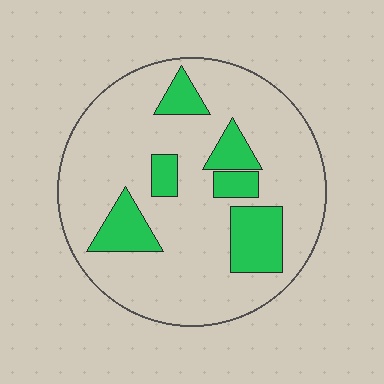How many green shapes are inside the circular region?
6.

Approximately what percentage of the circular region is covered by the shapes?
Approximately 20%.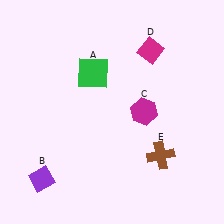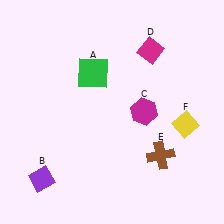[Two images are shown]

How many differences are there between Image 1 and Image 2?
There is 1 difference between the two images.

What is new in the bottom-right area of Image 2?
A yellow diamond (F) was added in the bottom-right area of Image 2.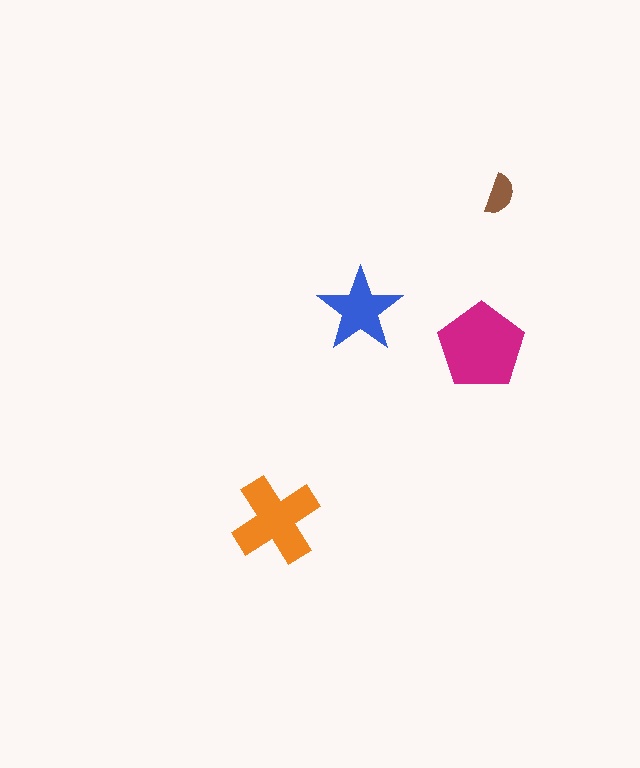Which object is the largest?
The magenta pentagon.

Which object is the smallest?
The brown semicircle.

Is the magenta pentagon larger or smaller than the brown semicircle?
Larger.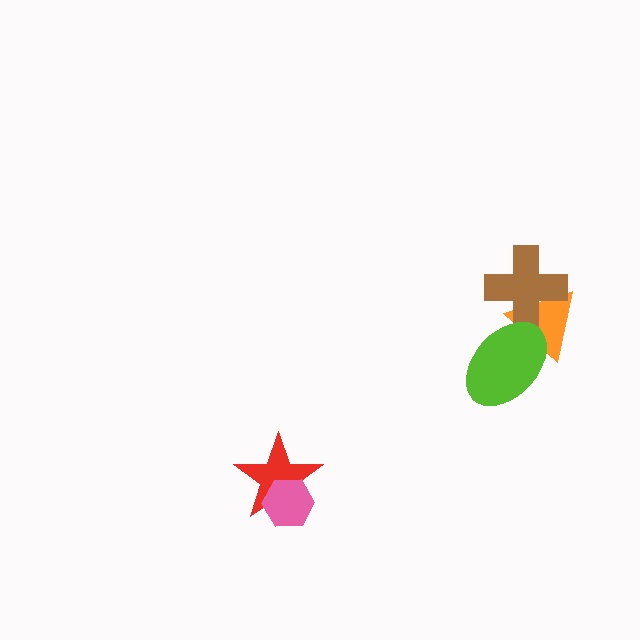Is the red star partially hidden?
Yes, it is partially covered by another shape.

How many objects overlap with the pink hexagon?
1 object overlaps with the pink hexagon.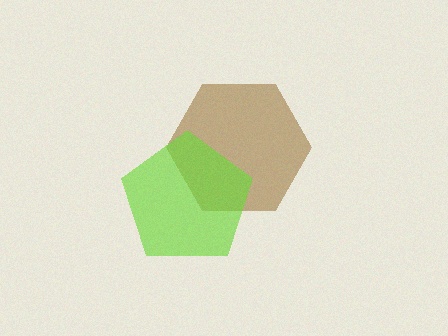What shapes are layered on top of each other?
The layered shapes are: a brown hexagon, a lime pentagon.